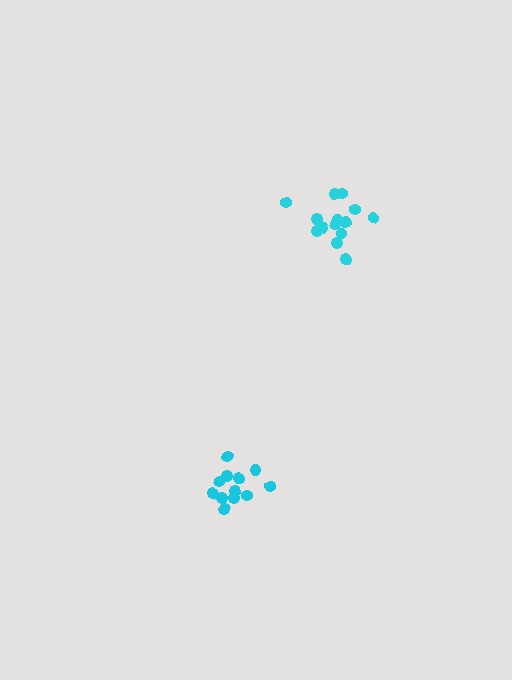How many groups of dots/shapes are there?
There are 2 groups.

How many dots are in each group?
Group 1: 14 dots, Group 2: 12 dots (26 total).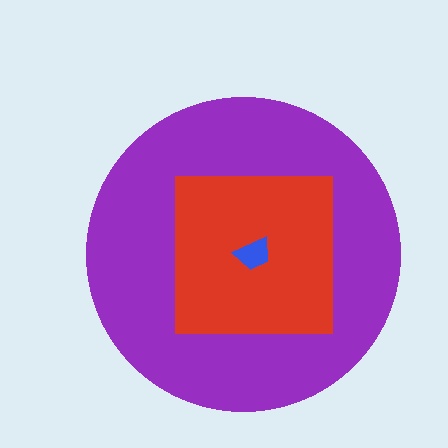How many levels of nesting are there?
3.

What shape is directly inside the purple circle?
The red square.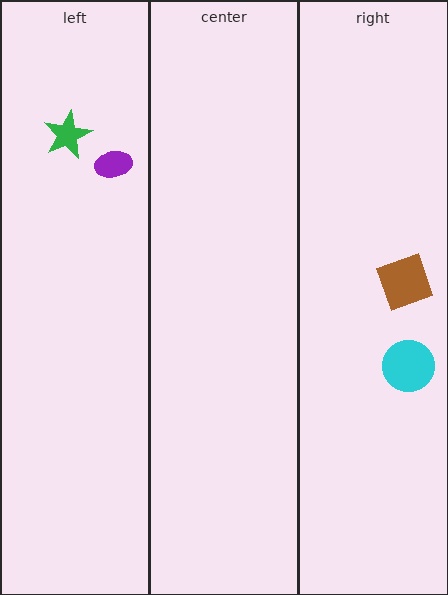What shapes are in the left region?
The purple ellipse, the green star.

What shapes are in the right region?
The cyan circle, the brown square.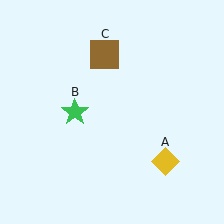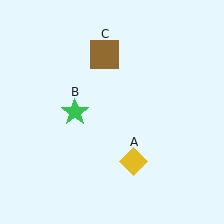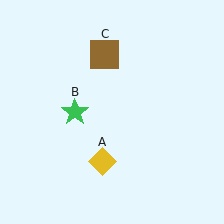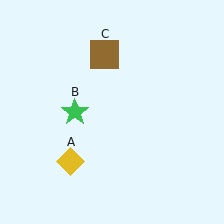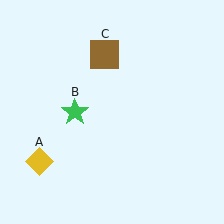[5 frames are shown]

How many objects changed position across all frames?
1 object changed position: yellow diamond (object A).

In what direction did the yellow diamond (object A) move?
The yellow diamond (object A) moved left.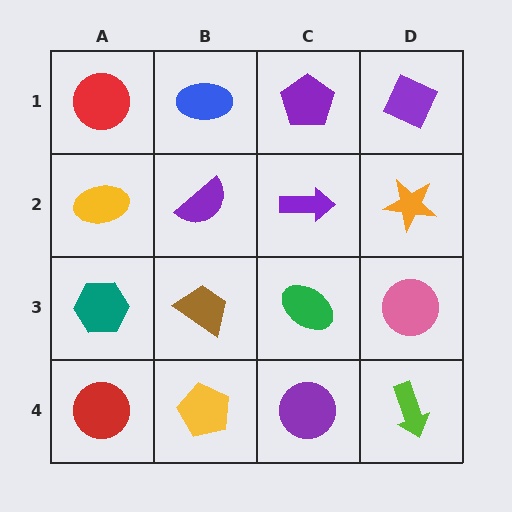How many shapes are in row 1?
4 shapes.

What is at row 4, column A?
A red circle.